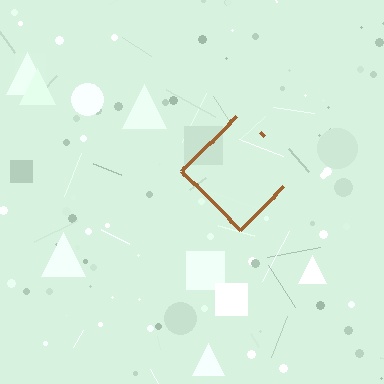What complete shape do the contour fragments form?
The contour fragments form a diamond.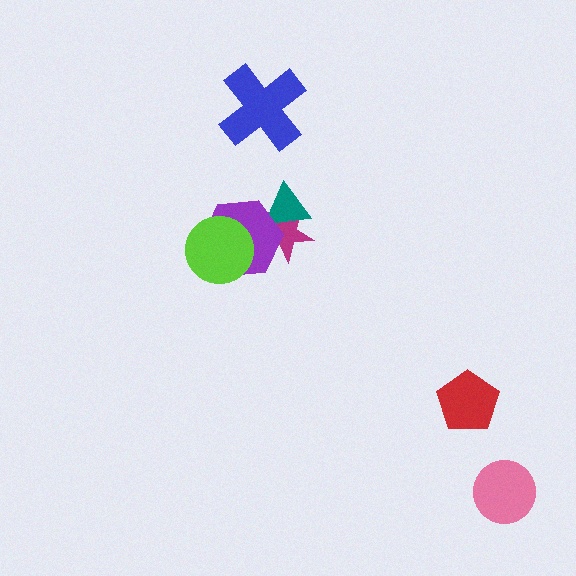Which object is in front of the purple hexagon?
The lime circle is in front of the purple hexagon.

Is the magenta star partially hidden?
Yes, it is partially covered by another shape.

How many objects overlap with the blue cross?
0 objects overlap with the blue cross.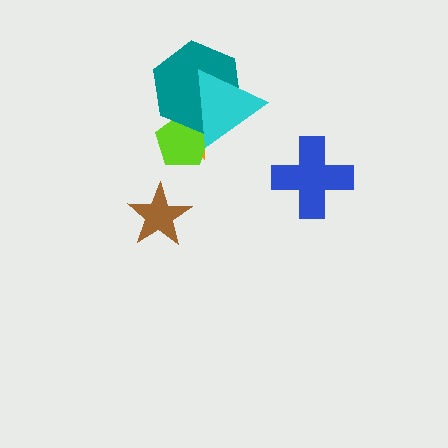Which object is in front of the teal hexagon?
The cyan triangle is in front of the teal hexagon.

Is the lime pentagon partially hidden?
Yes, it is partially covered by another shape.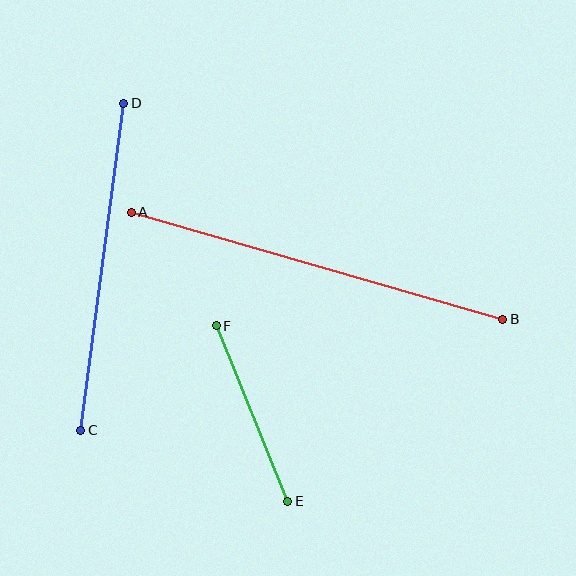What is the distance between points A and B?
The distance is approximately 386 pixels.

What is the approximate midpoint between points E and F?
The midpoint is at approximately (252, 414) pixels.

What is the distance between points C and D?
The distance is approximately 329 pixels.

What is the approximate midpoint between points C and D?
The midpoint is at approximately (102, 267) pixels.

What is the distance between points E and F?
The distance is approximately 190 pixels.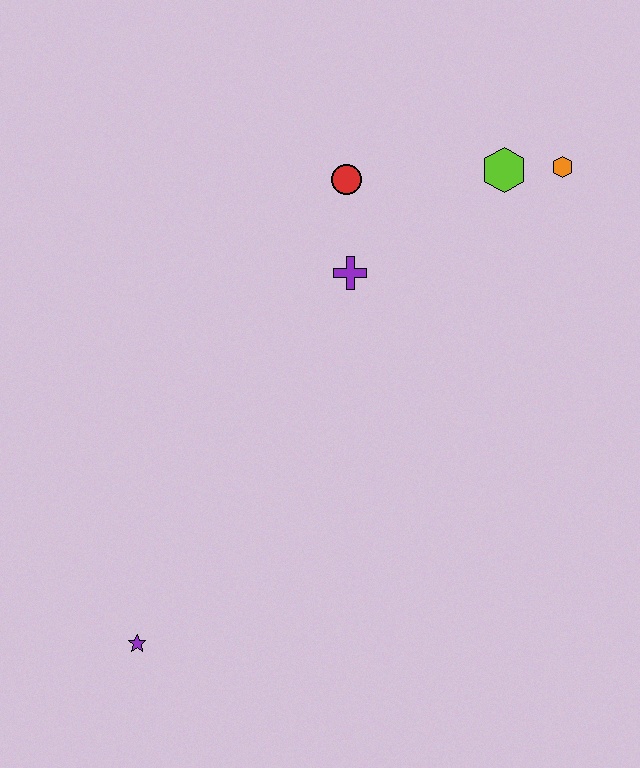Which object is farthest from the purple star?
The orange hexagon is farthest from the purple star.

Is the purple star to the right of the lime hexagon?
No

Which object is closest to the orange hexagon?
The lime hexagon is closest to the orange hexagon.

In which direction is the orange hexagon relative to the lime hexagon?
The orange hexagon is to the right of the lime hexagon.